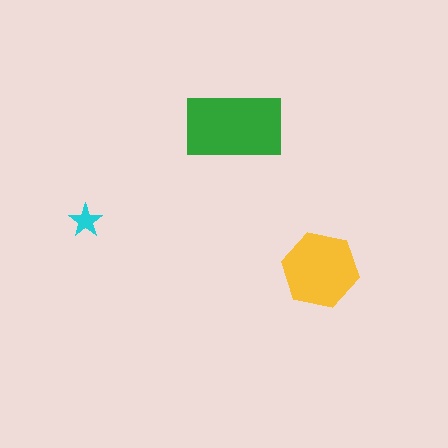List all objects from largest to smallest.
The green rectangle, the yellow hexagon, the cyan star.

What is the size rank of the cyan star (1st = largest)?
3rd.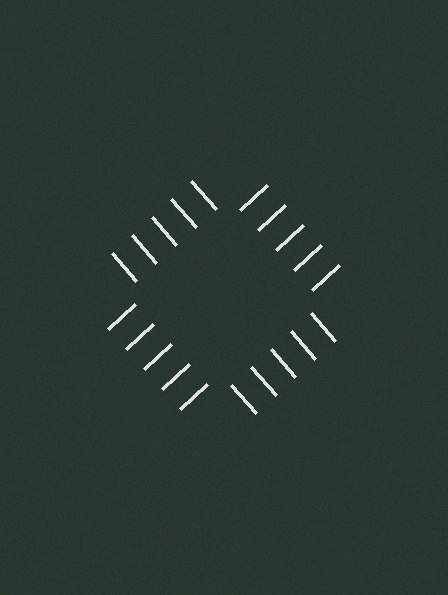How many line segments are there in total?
20 — 5 along each of the 4 edges.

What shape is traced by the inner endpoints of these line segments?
An illusory square — the line segments terminate on its edges but no continuous stroke is drawn.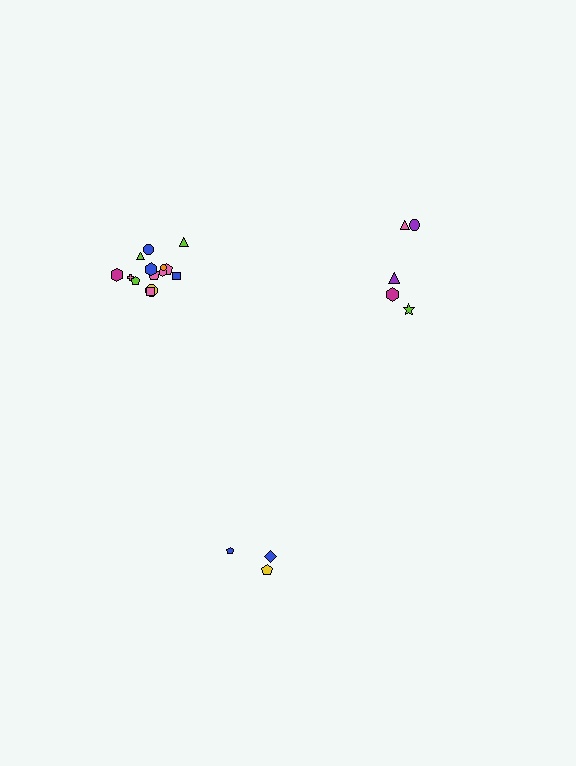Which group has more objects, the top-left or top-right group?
The top-left group.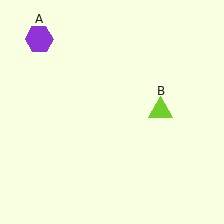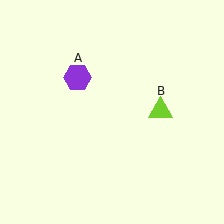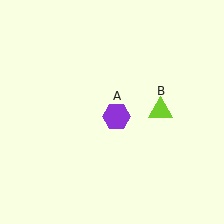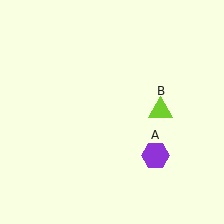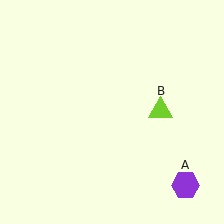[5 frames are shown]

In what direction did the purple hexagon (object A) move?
The purple hexagon (object A) moved down and to the right.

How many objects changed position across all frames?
1 object changed position: purple hexagon (object A).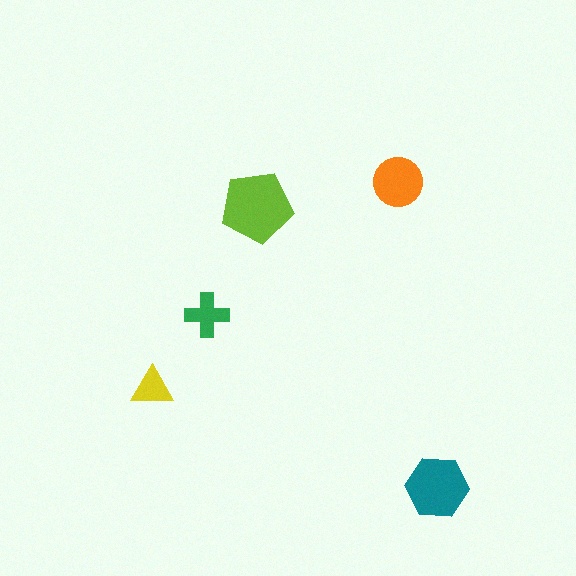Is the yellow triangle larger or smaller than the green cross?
Smaller.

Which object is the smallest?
The yellow triangle.